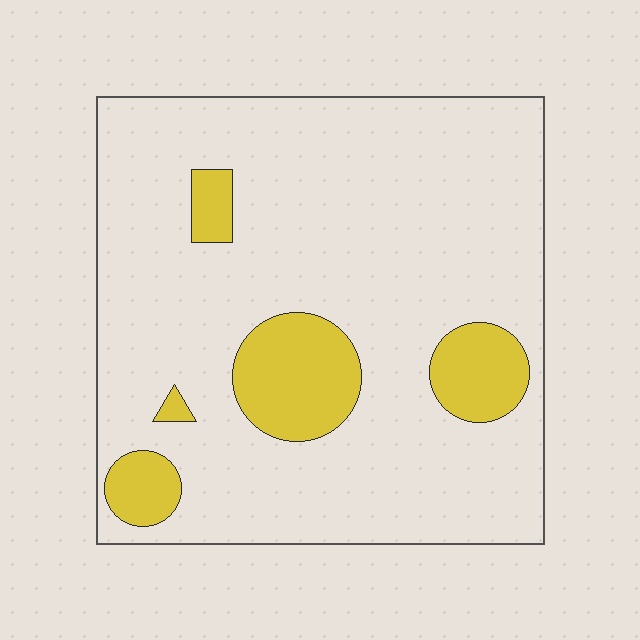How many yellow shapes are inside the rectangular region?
5.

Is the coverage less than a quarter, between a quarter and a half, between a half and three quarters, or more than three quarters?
Less than a quarter.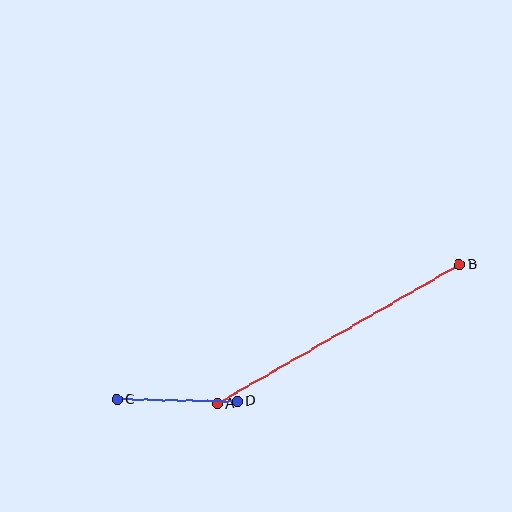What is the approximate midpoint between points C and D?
The midpoint is at approximately (177, 400) pixels.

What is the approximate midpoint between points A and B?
The midpoint is at approximately (338, 334) pixels.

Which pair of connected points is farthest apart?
Points A and B are farthest apart.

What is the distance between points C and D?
The distance is approximately 120 pixels.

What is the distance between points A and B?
The distance is approximately 279 pixels.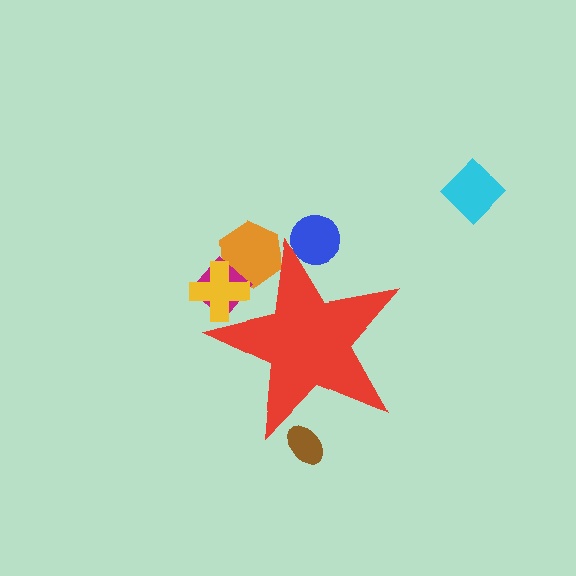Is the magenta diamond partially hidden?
Yes, the magenta diamond is partially hidden behind the red star.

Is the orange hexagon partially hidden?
Yes, the orange hexagon is partially hidden behind the red star.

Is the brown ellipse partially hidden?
Yes, the brown ellipse is partially hidden behind the red star.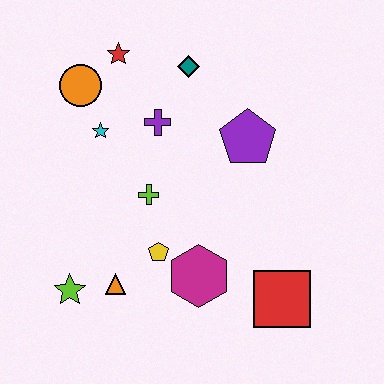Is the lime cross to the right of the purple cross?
No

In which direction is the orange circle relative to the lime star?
The orange circle is above the lime star.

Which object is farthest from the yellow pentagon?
The red star is farthest from the yellow pentagon.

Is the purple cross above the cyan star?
Yes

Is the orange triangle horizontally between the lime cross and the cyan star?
Yes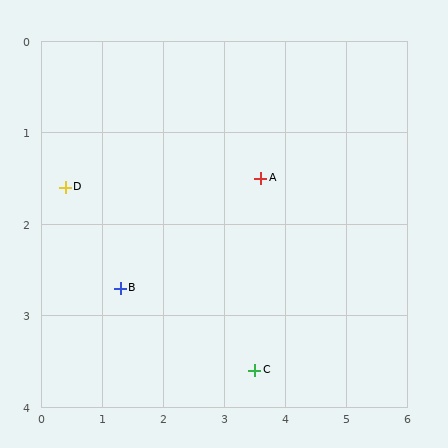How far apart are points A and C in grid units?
Points A and C are about 2.1 grid units apart.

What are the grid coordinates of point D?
Point D is at approximately (0.4, 1.6).